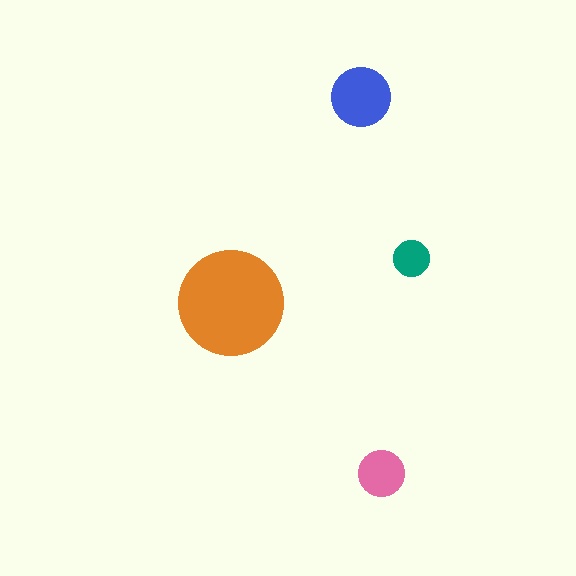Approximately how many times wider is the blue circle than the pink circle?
About 1.5 times wider.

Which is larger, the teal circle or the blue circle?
The blue one.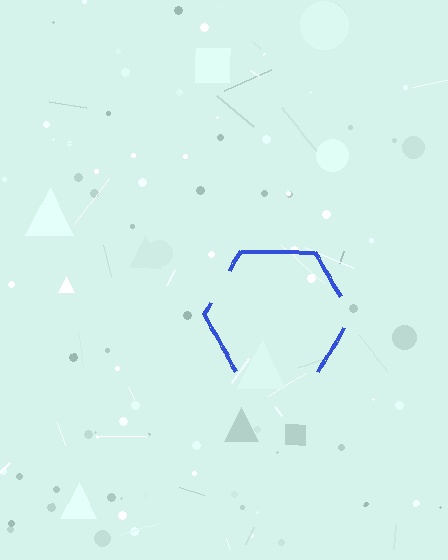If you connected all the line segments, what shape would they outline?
They would outline a hexagon.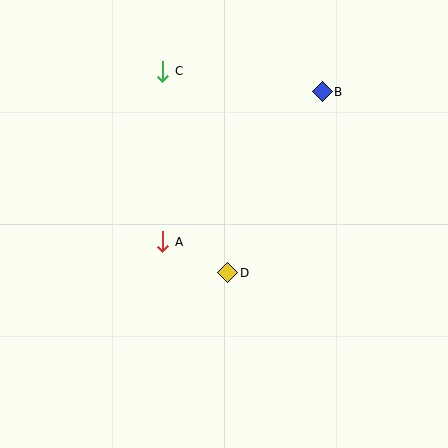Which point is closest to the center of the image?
Point D at (228, 273) is closest to the center.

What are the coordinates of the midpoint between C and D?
The midpoint between C and D is at (195, 172).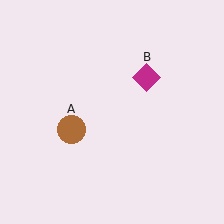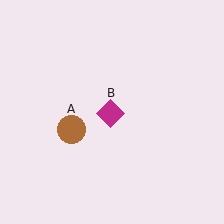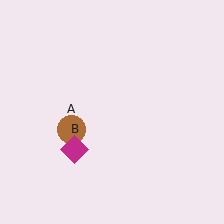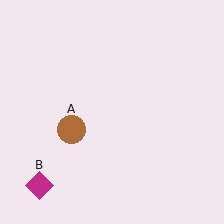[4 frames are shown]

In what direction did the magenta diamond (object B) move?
The magenta diamond (object B) moved down and to the left.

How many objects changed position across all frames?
1 object changed position: magenta diamond (object B).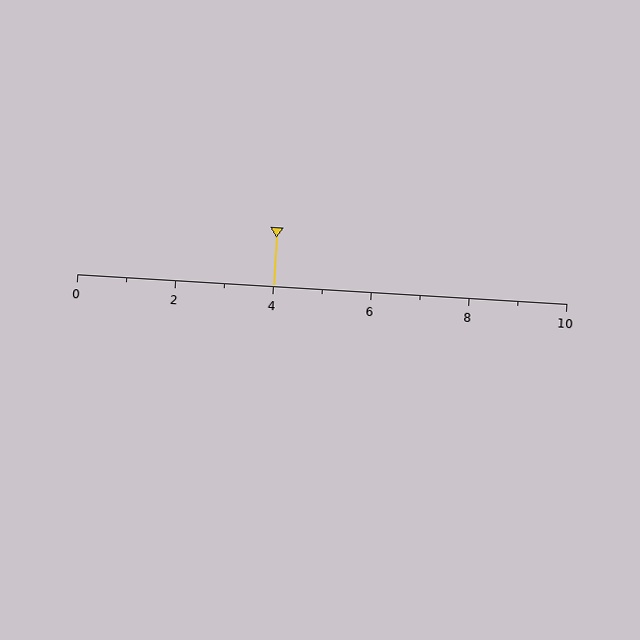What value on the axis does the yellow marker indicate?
The marker indicates approximately 4.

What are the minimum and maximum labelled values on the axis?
The axis runs from 0 to 10.